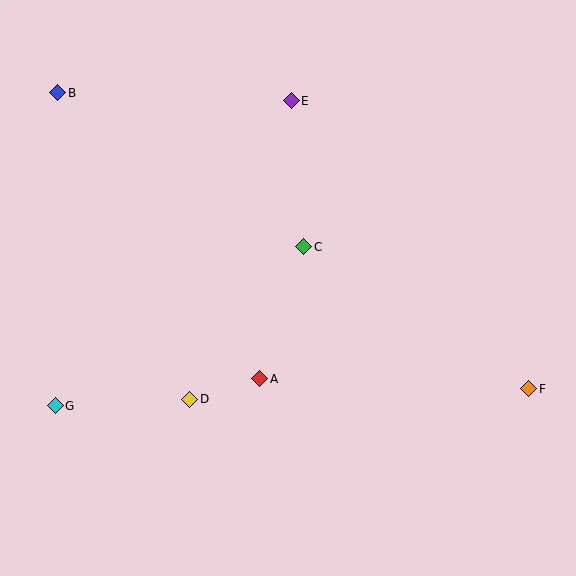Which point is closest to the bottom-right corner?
Point F is closest to the bottom-right corner.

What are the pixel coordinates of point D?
Point D is at (190, 399).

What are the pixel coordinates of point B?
Point B is at (58, 93).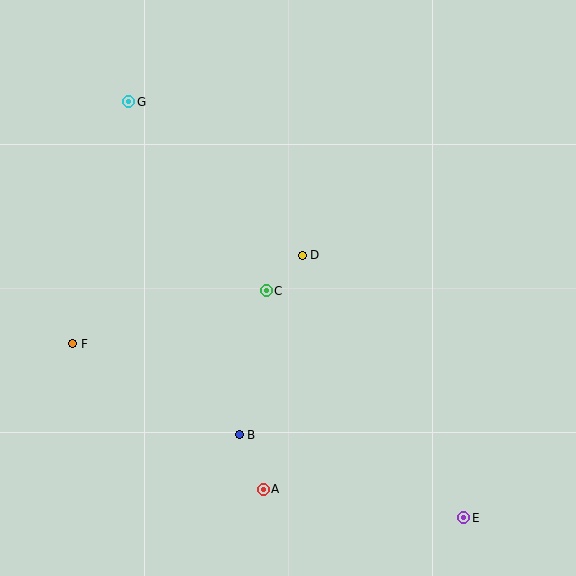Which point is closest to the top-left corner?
Point G is closest to the top-left corner.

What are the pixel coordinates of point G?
Point G is at (129, 102).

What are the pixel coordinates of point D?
Point D is at (302, 255).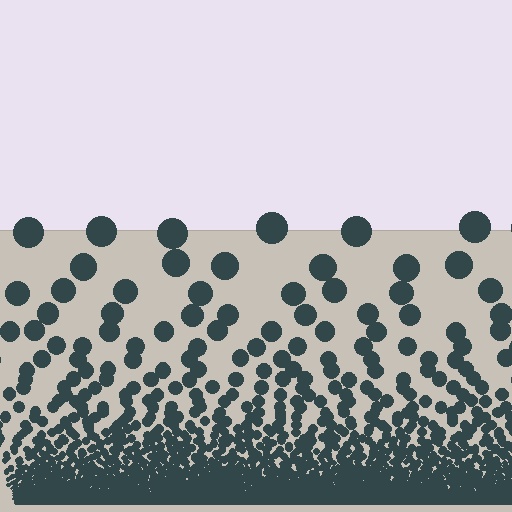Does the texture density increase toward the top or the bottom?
Density increases toward the bottom.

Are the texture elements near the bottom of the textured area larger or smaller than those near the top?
Smaller. The gradient is inverted — elements near the bottom are smaller and denser.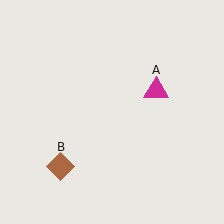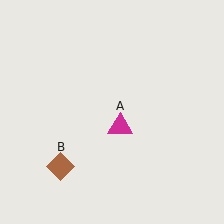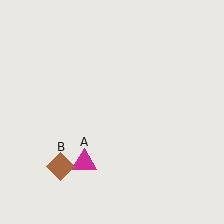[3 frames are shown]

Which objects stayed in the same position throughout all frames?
Brown diamond (object B) remained stationary.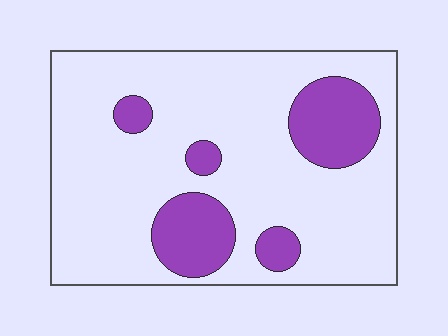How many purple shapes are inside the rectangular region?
5.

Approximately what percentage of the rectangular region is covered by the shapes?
Approximately 20%.